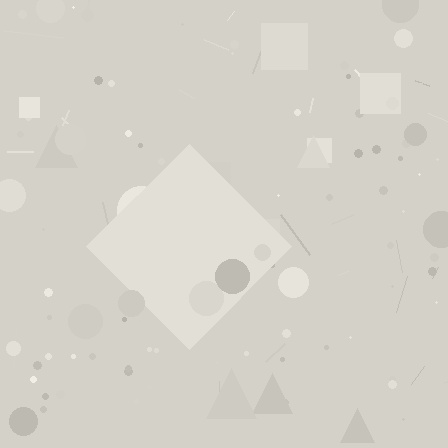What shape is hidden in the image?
A diamond is hidden in the image.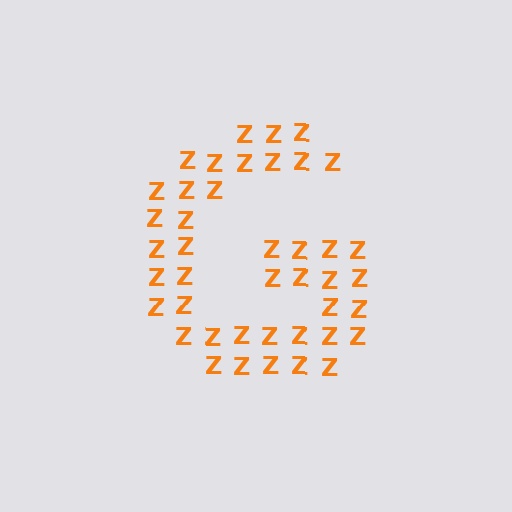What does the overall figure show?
The overall figure shows the letter G.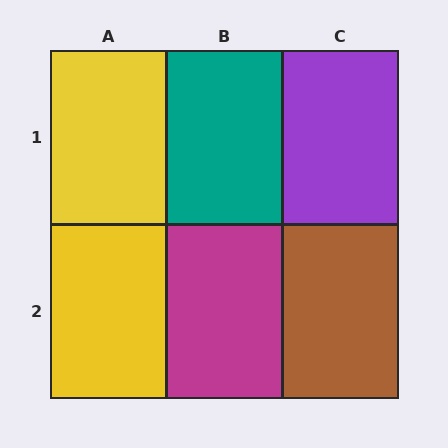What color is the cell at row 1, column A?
Yellow.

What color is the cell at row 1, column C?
Purple.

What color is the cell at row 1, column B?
Teal.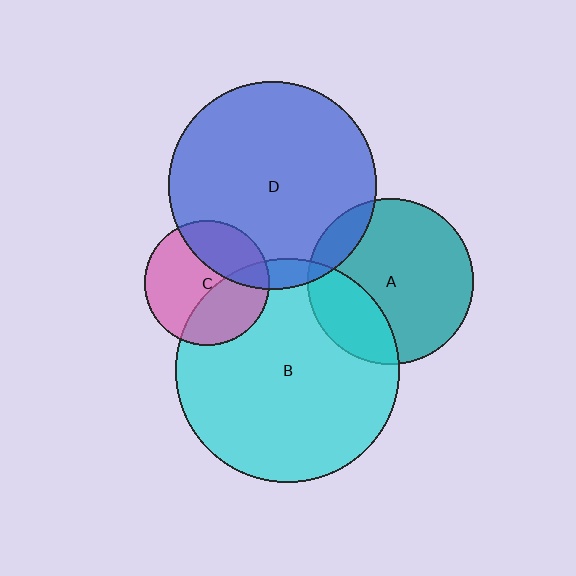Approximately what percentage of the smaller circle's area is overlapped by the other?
Approximately 30%.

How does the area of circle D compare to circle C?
Approximately 2.7 times.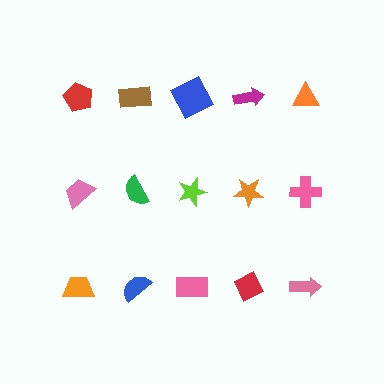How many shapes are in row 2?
5 shapes.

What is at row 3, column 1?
An orange trapezoid.